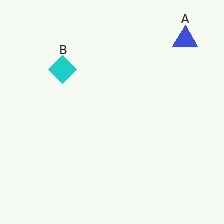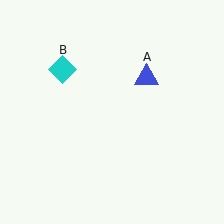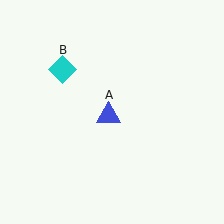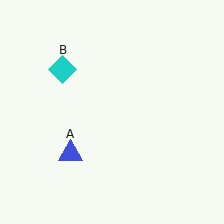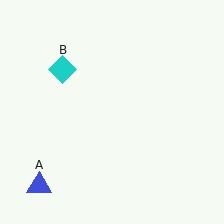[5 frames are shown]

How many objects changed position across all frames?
1 object changed position: blue triangle (object A).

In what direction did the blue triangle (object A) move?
The blue triangle (object A) moved down and to the left.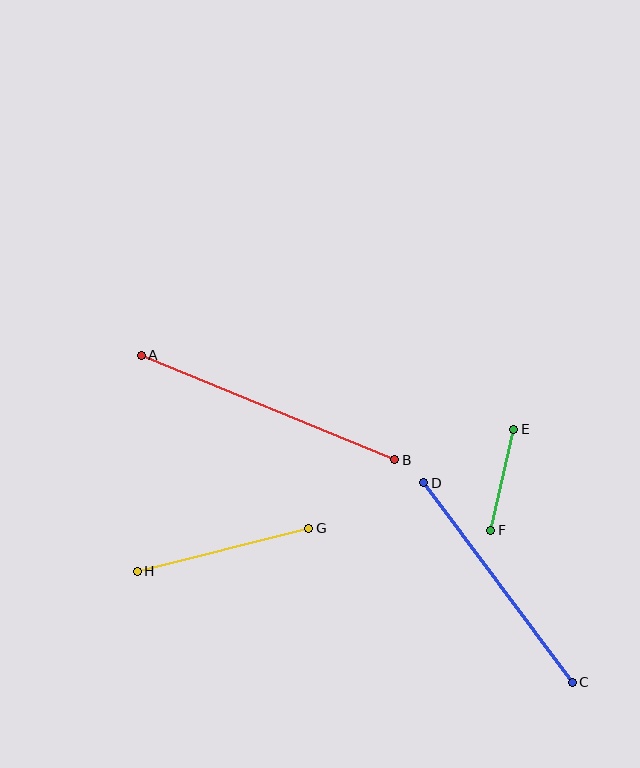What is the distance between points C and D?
The distance is approximately 249 pixels.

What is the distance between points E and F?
The distance is approximately 104 pixels.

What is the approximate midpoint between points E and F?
The midpoint is at approximately (502, 480) pixels.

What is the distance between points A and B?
The distance is approximately 274 pixels.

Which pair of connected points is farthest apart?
Points A and B are farthest apart.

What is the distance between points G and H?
The distance is approximately 177 pixels.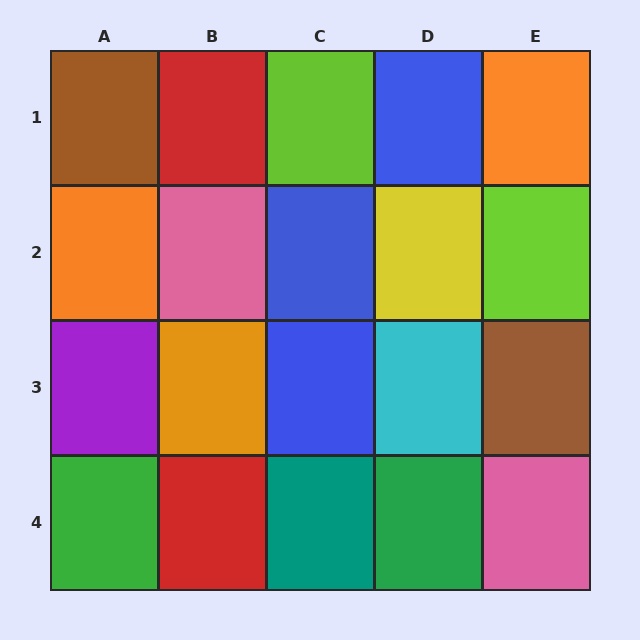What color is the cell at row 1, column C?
Lime.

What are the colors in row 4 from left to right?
Green, red, teal, green, pink.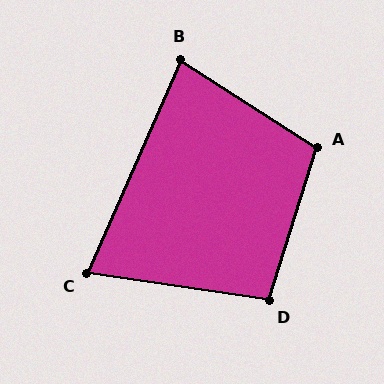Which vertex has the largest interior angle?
A, at approximately 105 degrees.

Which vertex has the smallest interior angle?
C, at approximately 75 degrees.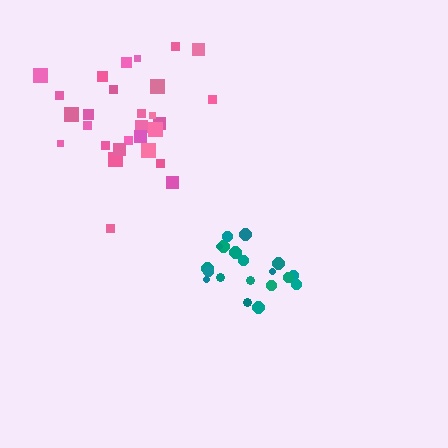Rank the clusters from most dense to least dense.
teal, pink.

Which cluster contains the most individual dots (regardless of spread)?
Pink (28).